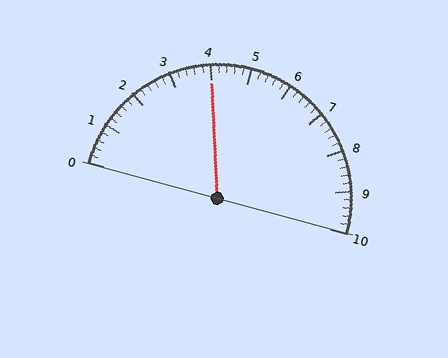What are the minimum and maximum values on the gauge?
The gauge ranges from 0 to 10.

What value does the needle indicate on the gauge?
The needle indicates approximately 4.0.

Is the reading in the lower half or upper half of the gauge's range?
The reading is in the lower half of the range (0 to 10).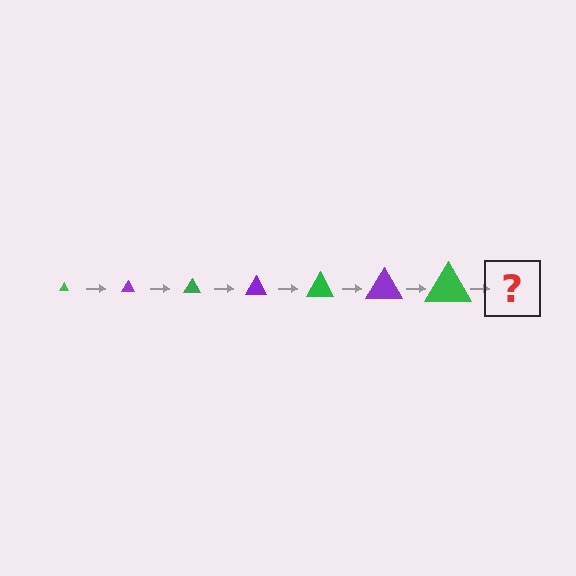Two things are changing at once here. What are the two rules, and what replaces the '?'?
The two rules are that the triangle grows larger each step and the color cycles through green and purple. The '?' should be a purple triangle, larger than the previous one.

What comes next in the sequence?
The next element should be a purple triangle, larger than the previous one.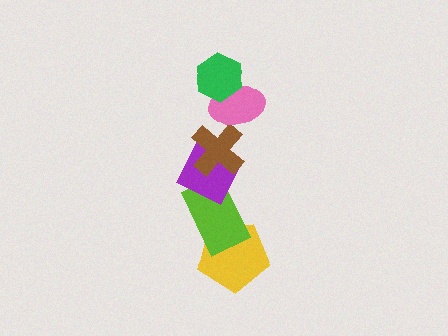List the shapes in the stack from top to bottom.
From top to bottom: the green hexagon, the pink ellipse, the brown cross, the purple diamond, the lime rectangle, the yellow pentagon.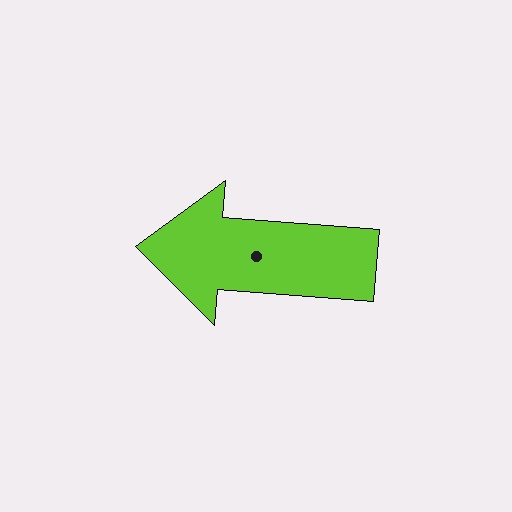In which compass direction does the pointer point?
West.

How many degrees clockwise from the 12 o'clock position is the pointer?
Approximately 275 degrees.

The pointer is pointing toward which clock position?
Roughly 9 o'clock.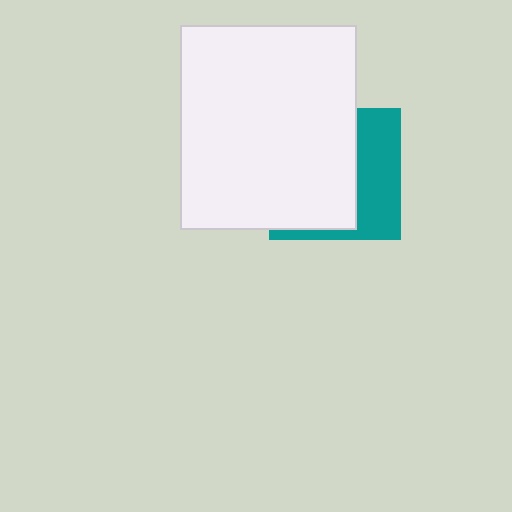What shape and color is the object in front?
The object in front is a white rectangle.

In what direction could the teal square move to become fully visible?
The teal square could move right. That would shift it out from behind the white rectangle entirely.